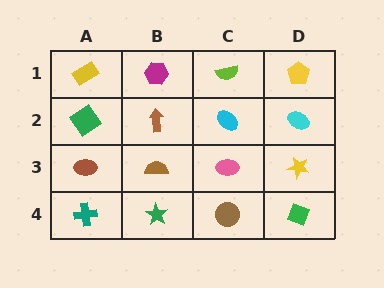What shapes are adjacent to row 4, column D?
A yellow star (row 3, column D), a brown circle (row 4, column C).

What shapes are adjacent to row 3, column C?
A cyan ellipse (row 2, column C), a brown circle (row 4, column C), a brown semicircle (row 3, column B), a yellow star (row 3, column D).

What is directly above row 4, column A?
A brown ellipse.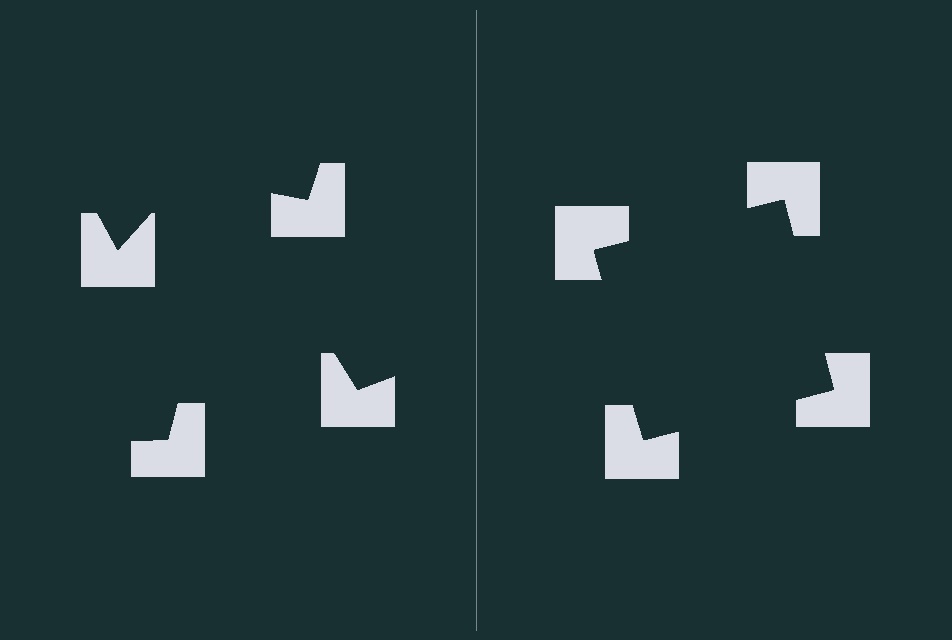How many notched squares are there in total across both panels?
8 — 4 on each side.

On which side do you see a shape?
An illusory square appears on the right side. On the left side the wedge cuts are rotated, so no coherent shape forms.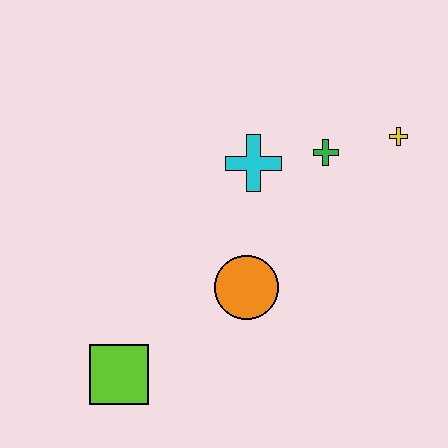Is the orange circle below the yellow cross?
Yes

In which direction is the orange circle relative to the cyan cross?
The orange circle is below the cyan cross.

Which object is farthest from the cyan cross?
The lime square is farthest from the cyan cross.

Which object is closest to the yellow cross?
The green cross is closest to the yellow cross.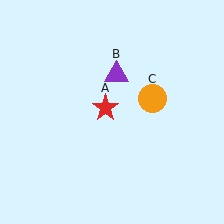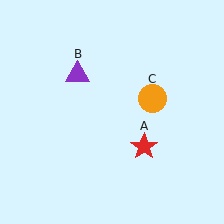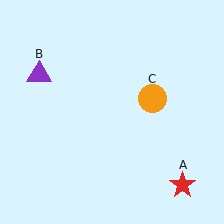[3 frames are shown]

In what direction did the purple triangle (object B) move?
The purple triangle (object B) moved left.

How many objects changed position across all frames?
2 objects changed position: red star (object A), purple triangle (object B).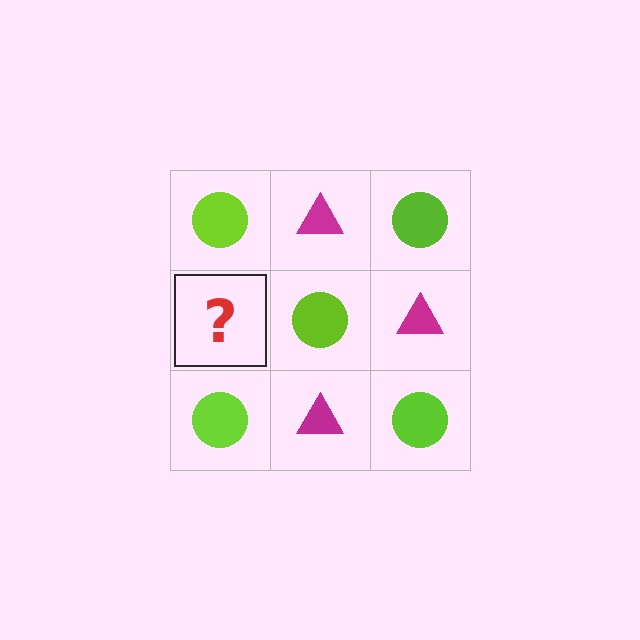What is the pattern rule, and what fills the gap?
The rule is that it alternates lime circle and magenta triangle in a checkerboard pattern. The gap should be filled with a magenta triangle.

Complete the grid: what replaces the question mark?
The question mark should be replaced with a magenta triangle.